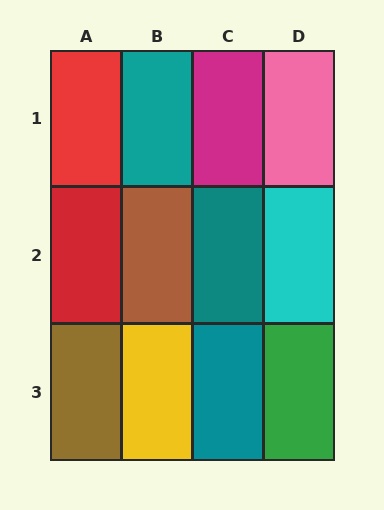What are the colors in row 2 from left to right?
Red, brown, teal, cyan.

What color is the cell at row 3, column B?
Yellow.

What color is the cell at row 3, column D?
Green.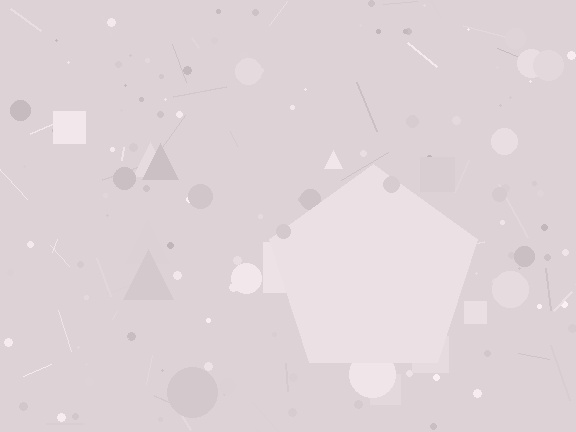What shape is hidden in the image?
A pentagon is hidden in the image.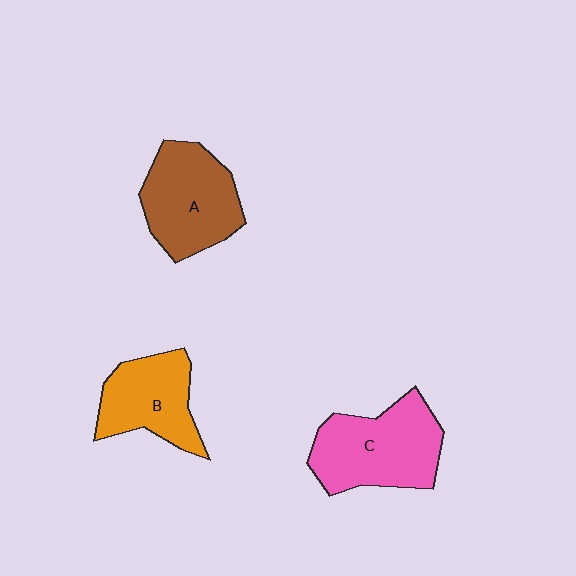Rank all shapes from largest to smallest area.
From largest to smallest: C (pink), A (brown), B (orange).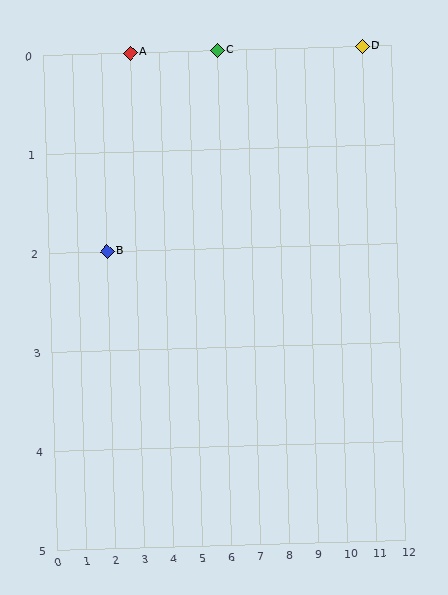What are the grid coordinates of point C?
Point C is at grid coordinates (6, 0).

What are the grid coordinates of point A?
Point A is at grid coordinates (3, 0).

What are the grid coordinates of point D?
Point D is at grid coordinates (11, 0).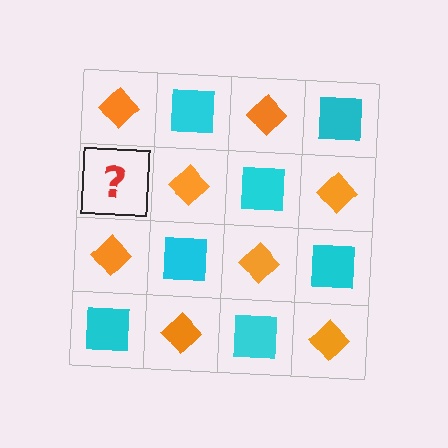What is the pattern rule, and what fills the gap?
The rule is that it alternates orange diamond and cyan square in a checkerboard pattern. The gap should be filled with a cyan square.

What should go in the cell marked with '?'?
The missing cell should contain a cyan square.